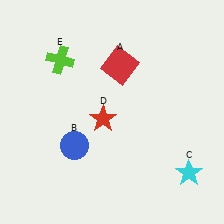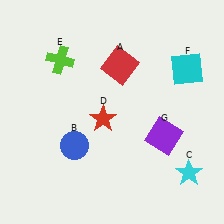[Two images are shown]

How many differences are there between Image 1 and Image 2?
There are 2 differences between the two images.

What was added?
A cyan square (F), a purple square (G) were added in Image 2.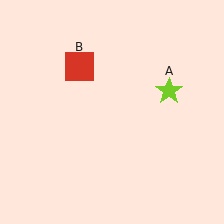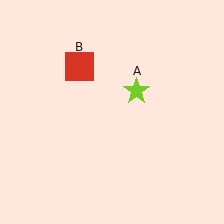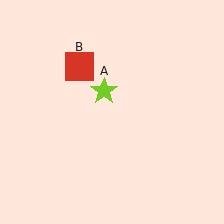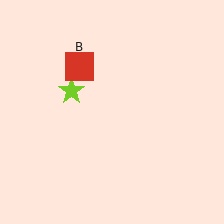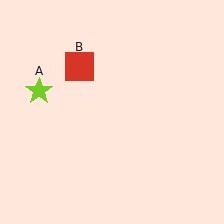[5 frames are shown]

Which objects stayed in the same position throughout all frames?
Red square (object B) remained stationary.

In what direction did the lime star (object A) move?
The lime star (object A) moved left.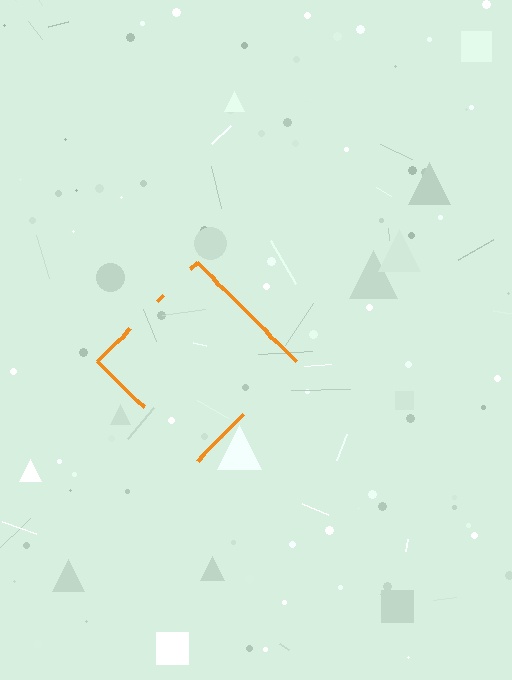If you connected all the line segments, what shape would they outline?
They would outline a diamond.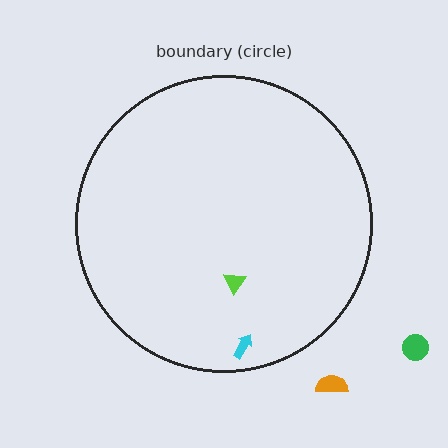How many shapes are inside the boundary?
2 inside, 2 outside.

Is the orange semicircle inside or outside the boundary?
Outside.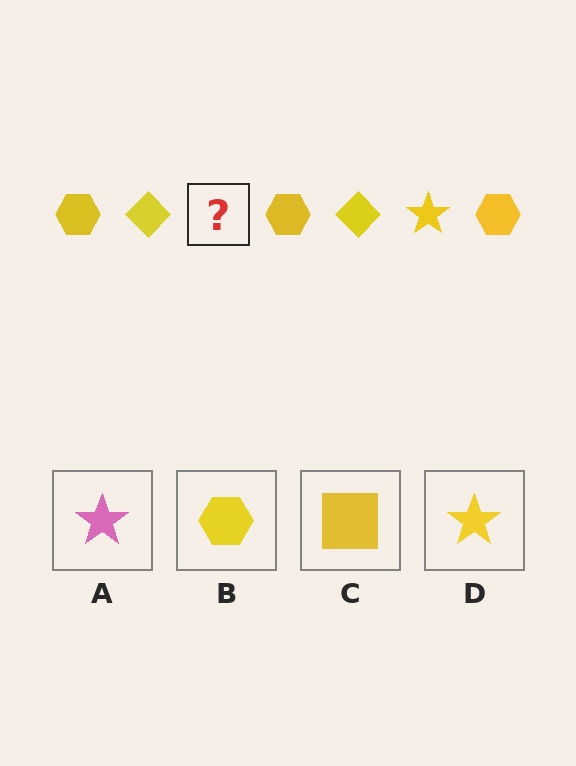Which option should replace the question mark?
Option D.